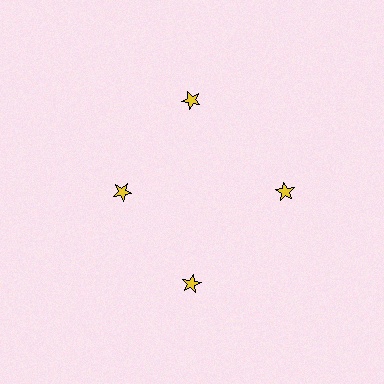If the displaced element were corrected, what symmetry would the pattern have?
It would have 4-fold rotational symmetry — the pattern would map onto itself every 90 degrees.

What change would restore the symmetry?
The symmetry would be restored by moving it outward, back onto the ring so that all 4 stars sit at equal angles and equal distance from the center.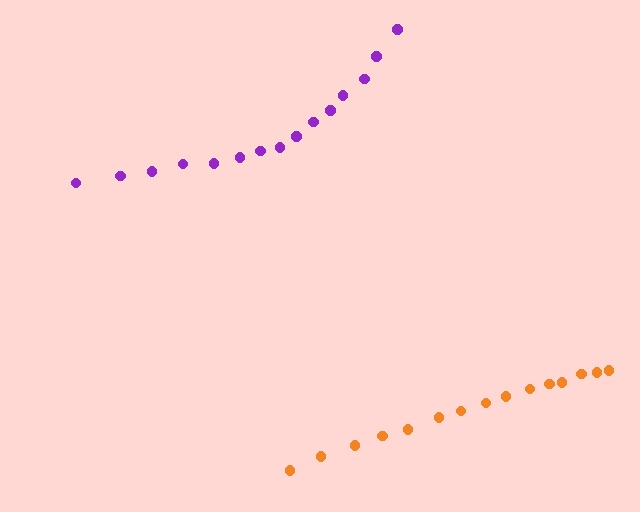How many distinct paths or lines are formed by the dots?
There are 2 distinct paths.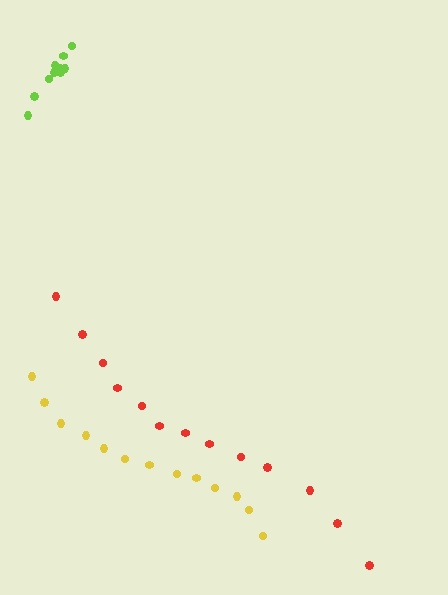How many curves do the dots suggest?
There are 3 distinct paths.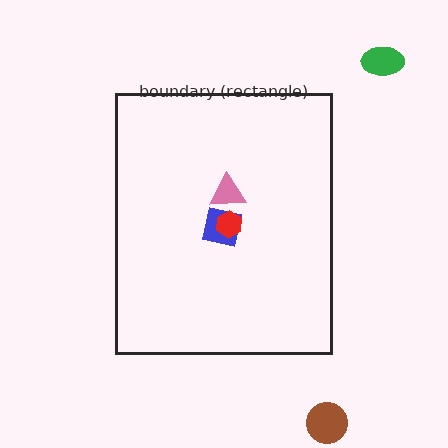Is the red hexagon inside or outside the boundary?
Inside.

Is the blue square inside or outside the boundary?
Inside.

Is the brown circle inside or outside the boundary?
Outside.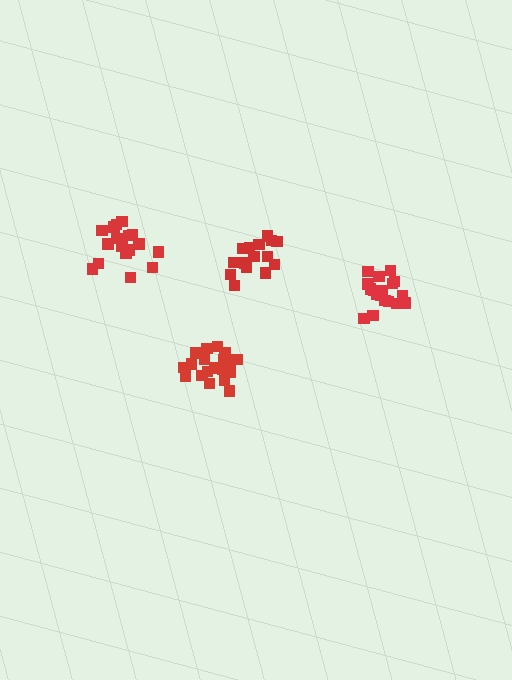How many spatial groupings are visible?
There are 4 spatial groupings.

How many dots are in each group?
Group 1: 18 dots, Group 2: 15 dots, Group 3: 19 dots, Group 4: 18 dots (70 total).